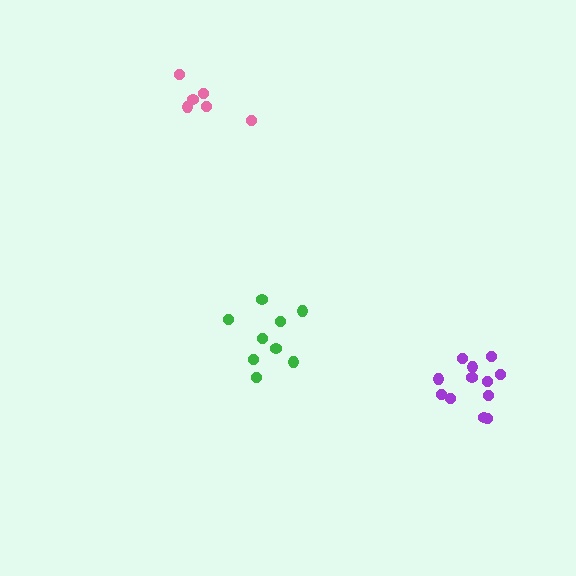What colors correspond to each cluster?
The clusters are colored: green, purple, pink.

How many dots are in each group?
Group 1: 9 dots, Group 2: 12 dots, Group 3: 6 dots (27 total).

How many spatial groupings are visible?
There are 3 spatial groupings.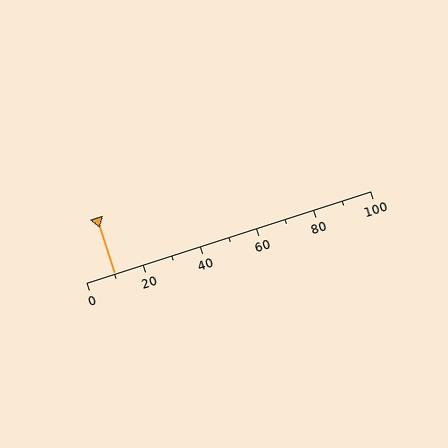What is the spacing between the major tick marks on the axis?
The major ticks are spaced 20 apart.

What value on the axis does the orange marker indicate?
The marker indicates approximately 10.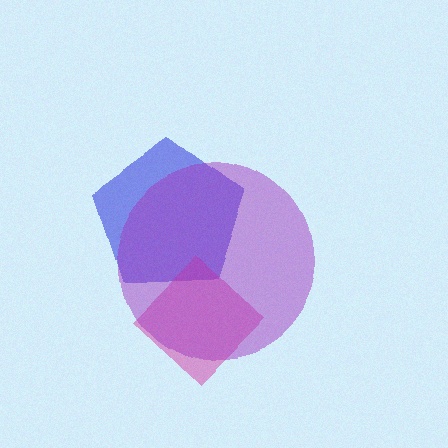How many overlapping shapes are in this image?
There are 3 overlapping shapes in the image.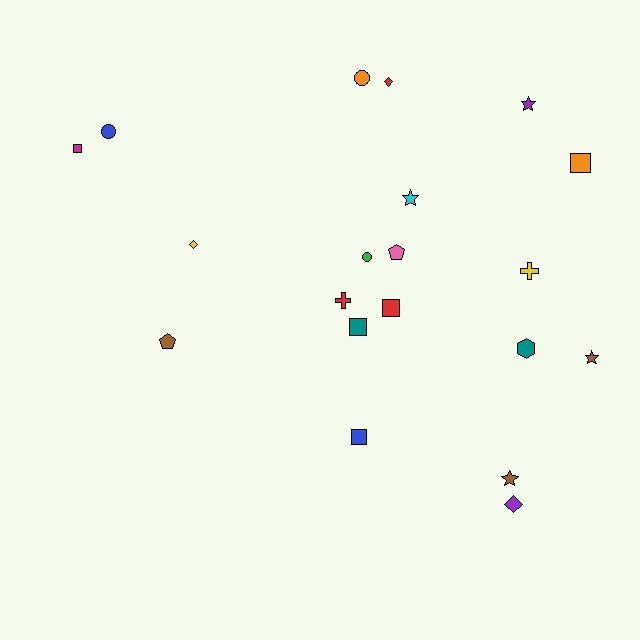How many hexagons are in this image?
There is 1 hexagon.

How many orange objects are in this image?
There are 2 orange objects.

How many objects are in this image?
There are 20 objects.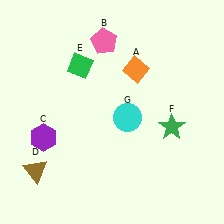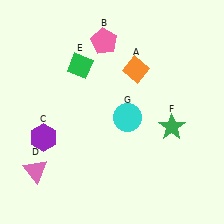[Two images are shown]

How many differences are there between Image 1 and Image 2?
There is 1 difference between the two images.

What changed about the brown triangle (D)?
In Image 1, D is brown. In Image 2, it changed to pink.